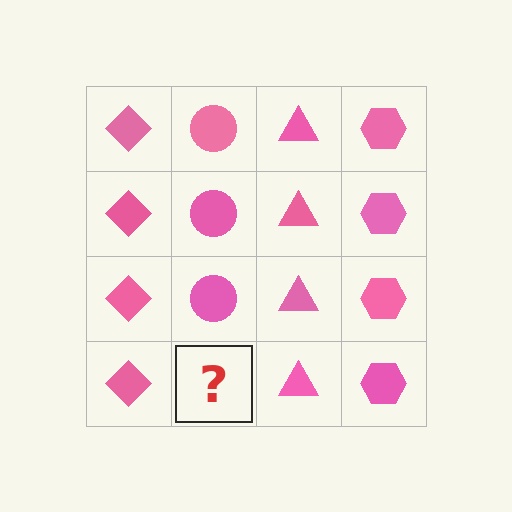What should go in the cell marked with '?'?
The missing cell should contain a pink circle.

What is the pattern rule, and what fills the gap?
The rule is that each column has a consistent shape. The gap should be filled with a pink circle.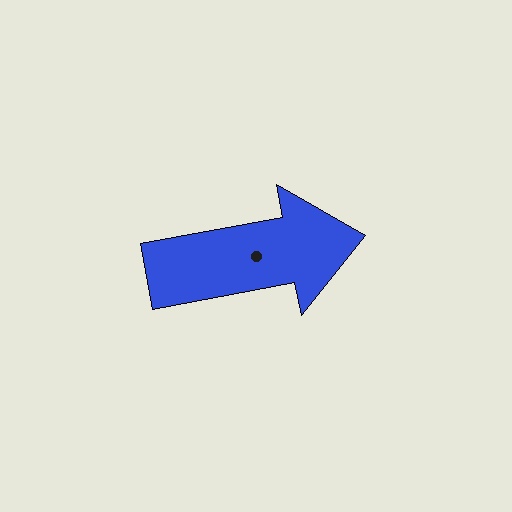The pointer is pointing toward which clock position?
Roughly 3 o'clock.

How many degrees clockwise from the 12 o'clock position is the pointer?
Approximately 79 degrees.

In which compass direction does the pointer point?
East.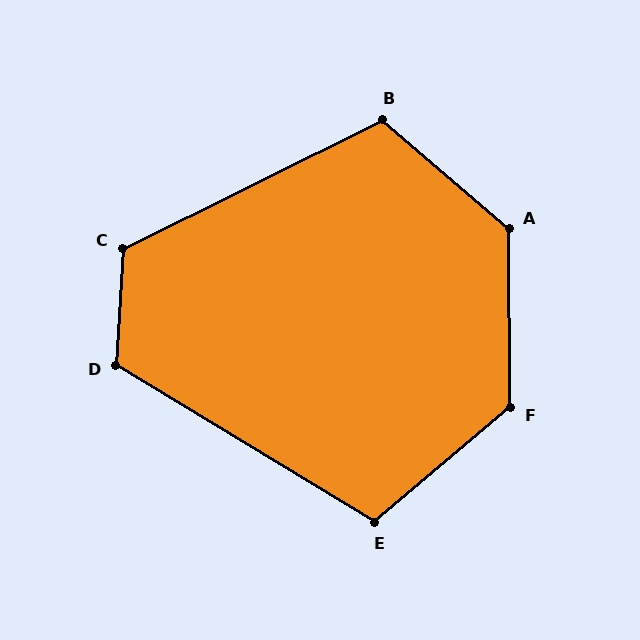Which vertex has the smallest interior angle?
E, at approximately 109 degrees.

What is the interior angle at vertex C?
Approximately 120 degrees (obtuse).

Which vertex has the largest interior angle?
A, at approximately 131 degrees.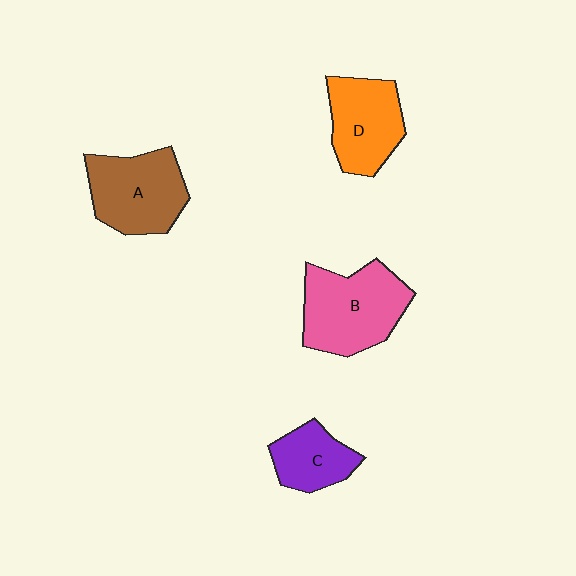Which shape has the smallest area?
Shape C (purple).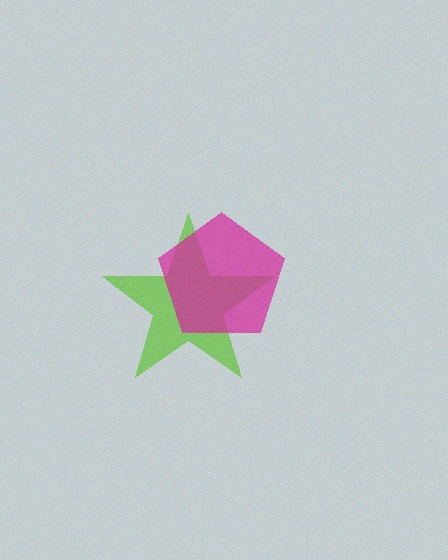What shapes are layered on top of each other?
The layered shapes are: a lime star, a magenta pentagon.